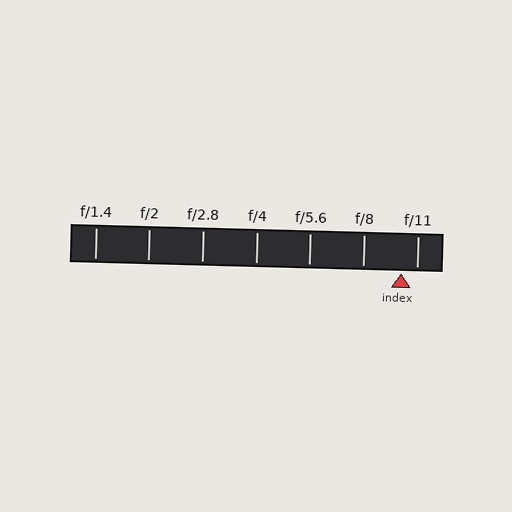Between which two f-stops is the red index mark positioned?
The index mark is between f/8 and f/11.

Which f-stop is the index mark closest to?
The index mark is closest to f/11.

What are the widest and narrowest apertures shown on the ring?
The widest aperture shown is f/1.4 and the narrowest is f/11.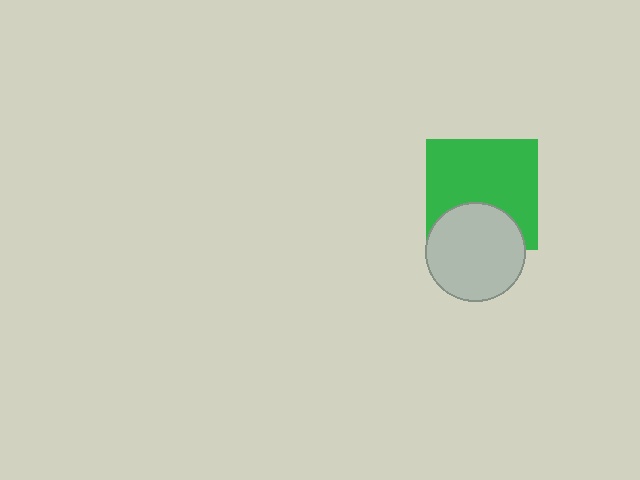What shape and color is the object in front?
The object in front is a light gray circle.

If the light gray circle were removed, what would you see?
You would see the complete green square.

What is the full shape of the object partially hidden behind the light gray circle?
The partially hidden object is a green square.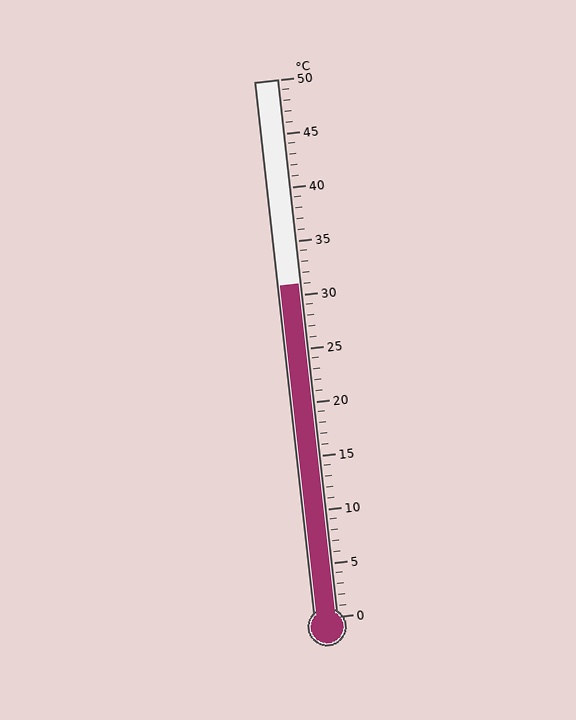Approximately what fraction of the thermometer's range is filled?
The thermometer is filled to approximately 60% of its range.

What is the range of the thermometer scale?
The thermometer scale ranges from 0°C to 50°C.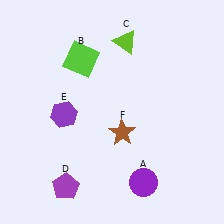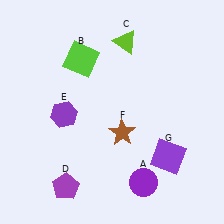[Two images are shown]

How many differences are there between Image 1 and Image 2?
There is 1 difference between the two images.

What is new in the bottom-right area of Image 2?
A purple square (G) was added in the bottom-right area of Image 2.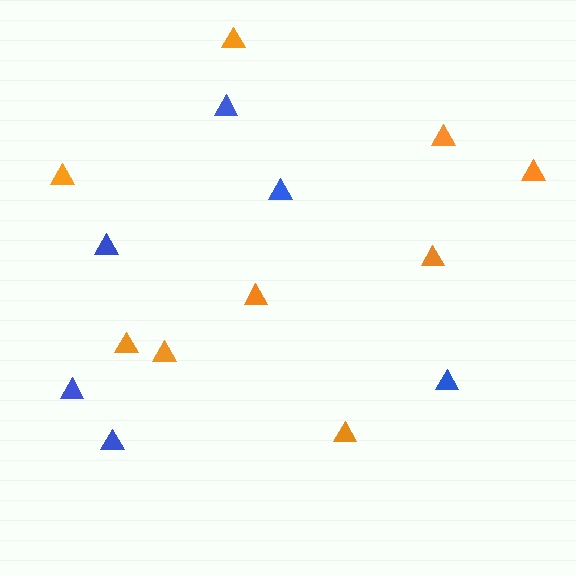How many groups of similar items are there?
There are 2 groups: one group of blue triangles (6) and one group of orange triangles (9).